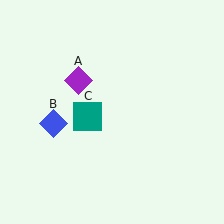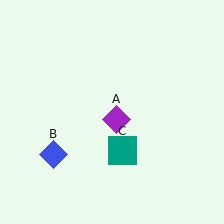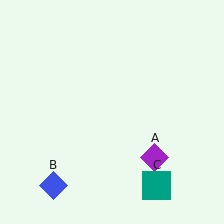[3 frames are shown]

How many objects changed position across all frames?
3 objects changed position: purple diamond (object A), blue diamond (object B), teal square (object C).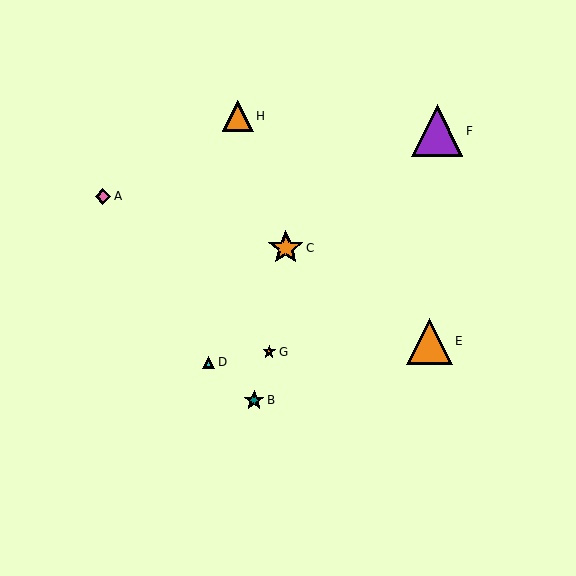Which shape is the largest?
The purple triangle (labeled F) is the largest.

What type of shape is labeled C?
Shape C is an orange star.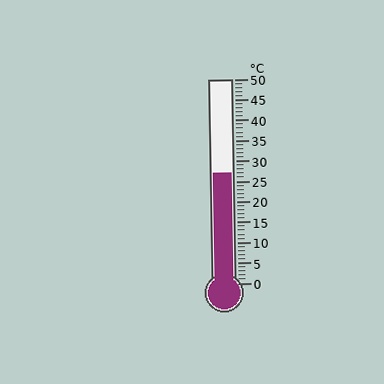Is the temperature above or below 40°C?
The temperature is below 40°C.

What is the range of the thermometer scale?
The thermometer scale ranges from 0°C to 50°C.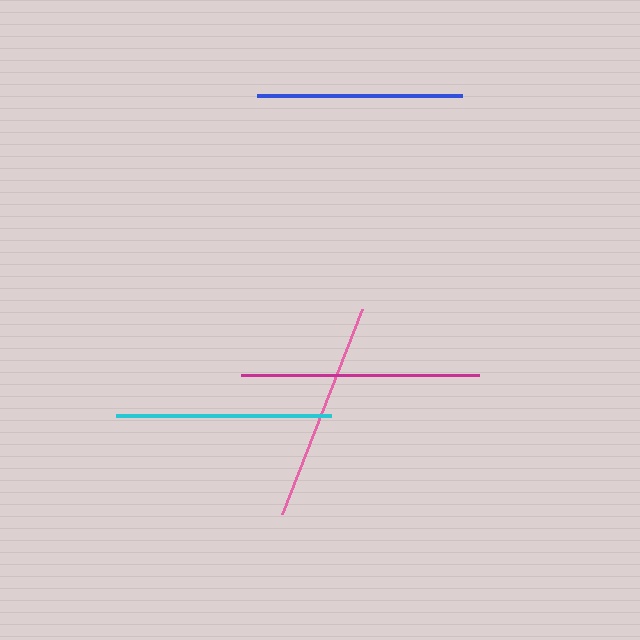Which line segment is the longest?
The magenta line is the longest at approximately 238 pixels.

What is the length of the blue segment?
The blue segment is approximately 205 pixels long.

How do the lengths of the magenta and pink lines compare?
The magenta and pink lines are approximately the same length.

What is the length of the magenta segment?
The magenta segment is approximately 238 pixels long.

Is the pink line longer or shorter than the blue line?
The pink line is longer than the blue line.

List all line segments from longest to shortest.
From longest to shortest: magenta, pink, cyan, blue.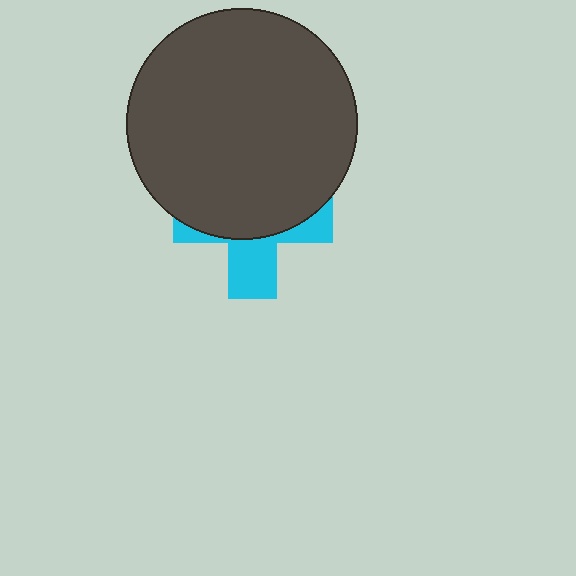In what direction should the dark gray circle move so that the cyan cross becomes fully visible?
The dark gray circle should move up. That is the shortest direction to clear the overlap and leave the cyan cross fully visible.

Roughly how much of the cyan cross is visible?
A small part of it is visible (roughly 38%).